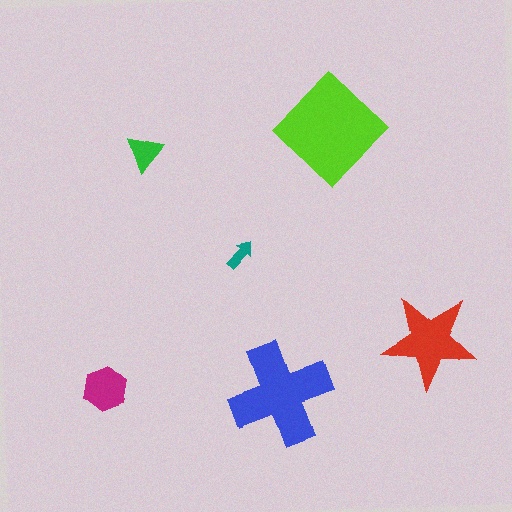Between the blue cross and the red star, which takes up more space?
The blue cross.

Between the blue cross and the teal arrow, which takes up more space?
The blue cross.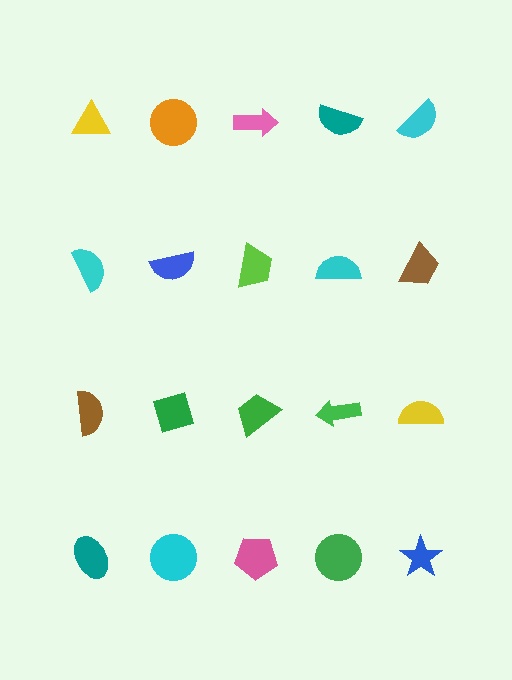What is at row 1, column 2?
An orange circle.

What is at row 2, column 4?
A cyan semicircle.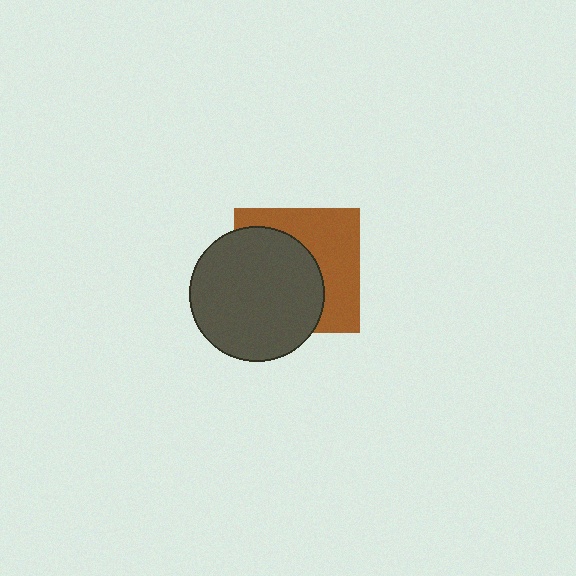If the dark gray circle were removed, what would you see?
You would see the complete brown square.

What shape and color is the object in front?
The object in front is a dark gray circle.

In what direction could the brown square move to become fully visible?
The brown square could move right. That would shift it out from behind the dark gray circle entirely.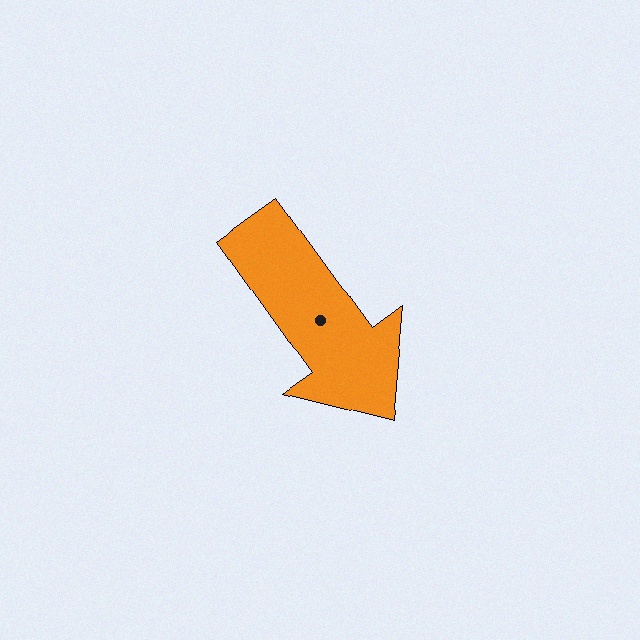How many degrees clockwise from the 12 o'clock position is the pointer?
Approximately 144 degrees.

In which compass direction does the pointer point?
Southeast.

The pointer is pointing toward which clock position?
Roughly 5 o'clock.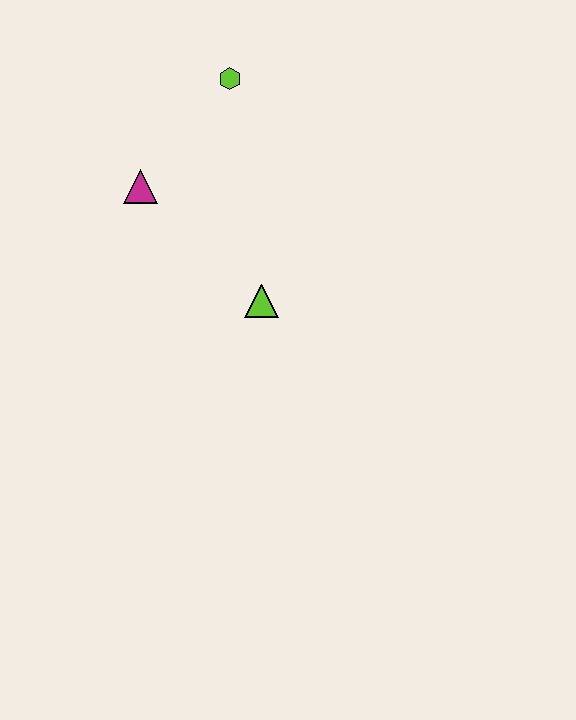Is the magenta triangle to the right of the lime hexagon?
No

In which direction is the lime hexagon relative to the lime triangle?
The lime hexagon is above the lime triangle.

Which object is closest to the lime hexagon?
The magenta triangle is closest to the lime hexagon.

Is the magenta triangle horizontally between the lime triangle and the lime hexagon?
No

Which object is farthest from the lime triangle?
The lime hexagon is farthest from the lime triangle.